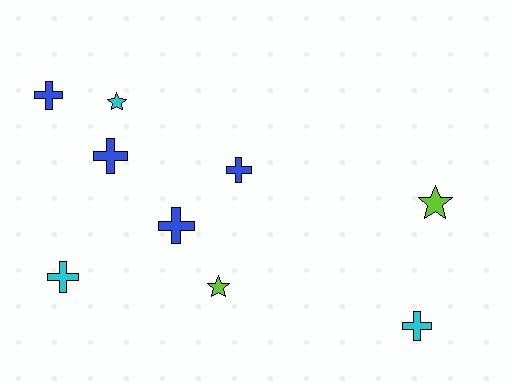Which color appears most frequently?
Blue, with 4 objects.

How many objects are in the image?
There are 9 objects.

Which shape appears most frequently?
Cross, with 6 objects.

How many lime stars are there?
There are 2 lime stars.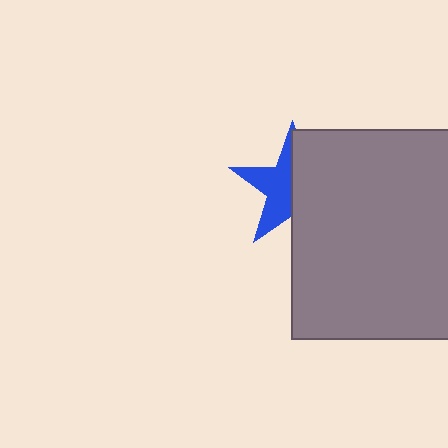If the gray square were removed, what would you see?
You would see the complete blue star.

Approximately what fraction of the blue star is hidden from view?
Roughly 52% of the blue star is hidden behind the gray square.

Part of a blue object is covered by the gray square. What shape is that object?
It is a star.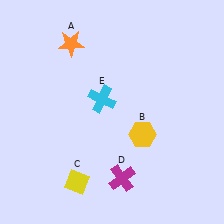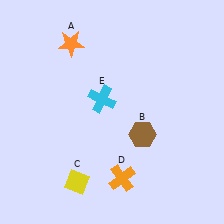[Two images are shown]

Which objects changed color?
B changed from yellow to brown. D changed from magenta to orange.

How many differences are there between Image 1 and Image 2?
There are 2 differences between the two images.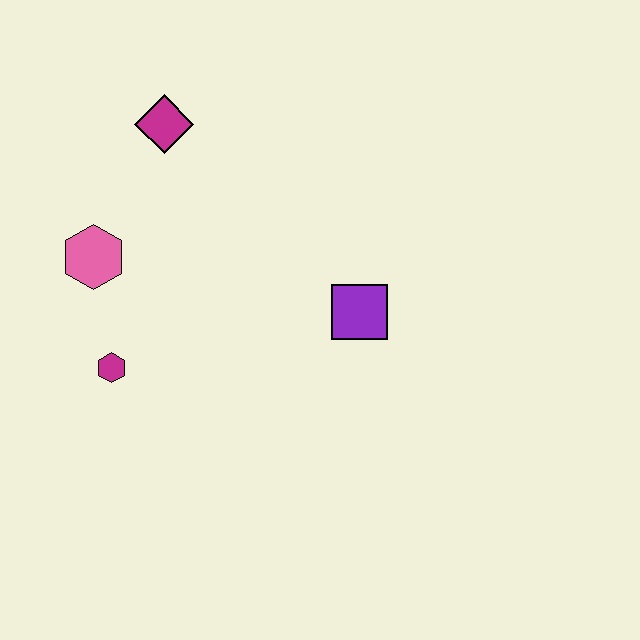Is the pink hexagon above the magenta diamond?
No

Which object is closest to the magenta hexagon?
The pink hexagon is closest to the magenta hexagon.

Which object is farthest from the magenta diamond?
The purple square is farthest from the magenta diamond.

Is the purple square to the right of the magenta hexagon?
Yes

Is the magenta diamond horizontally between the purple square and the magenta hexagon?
Yes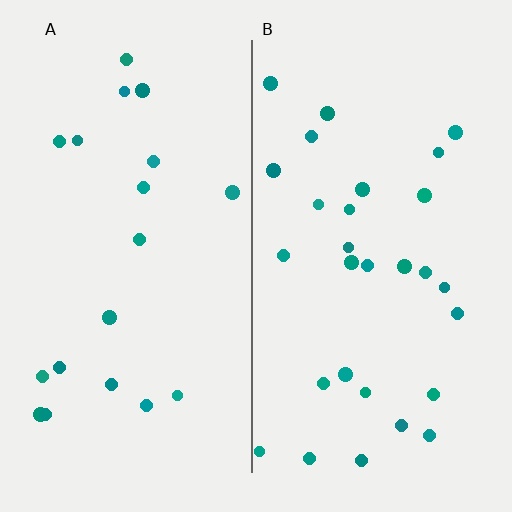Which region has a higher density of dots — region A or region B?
B (the right).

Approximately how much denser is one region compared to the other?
Approximately 1.5× — region B over region A.